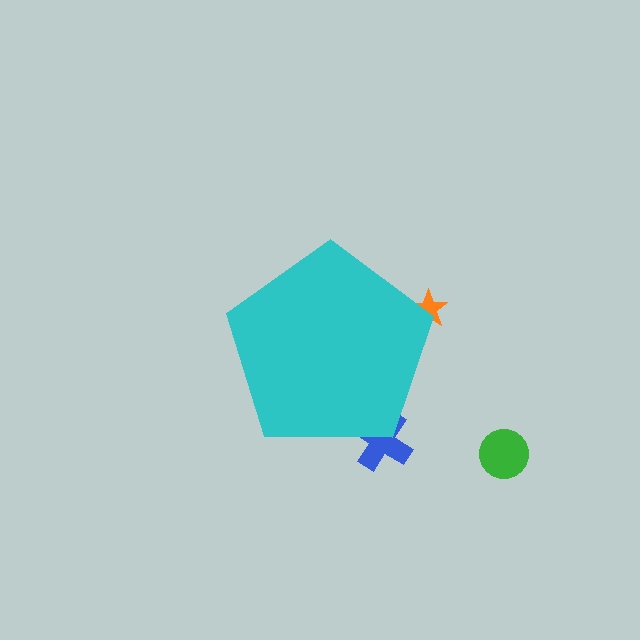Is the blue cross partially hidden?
Yes, the blue cross is partially hidden behind the cyan pentagon.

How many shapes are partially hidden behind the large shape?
2 shapes are partially hidden.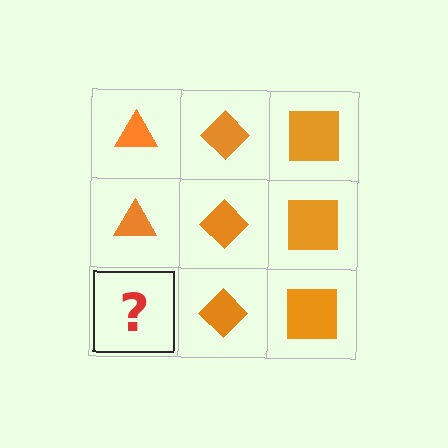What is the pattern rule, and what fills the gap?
The rule is that each column has a consistent shape. The gap should be filled with an orange triangle.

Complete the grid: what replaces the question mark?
The question mark should be replaced with an orange triangle.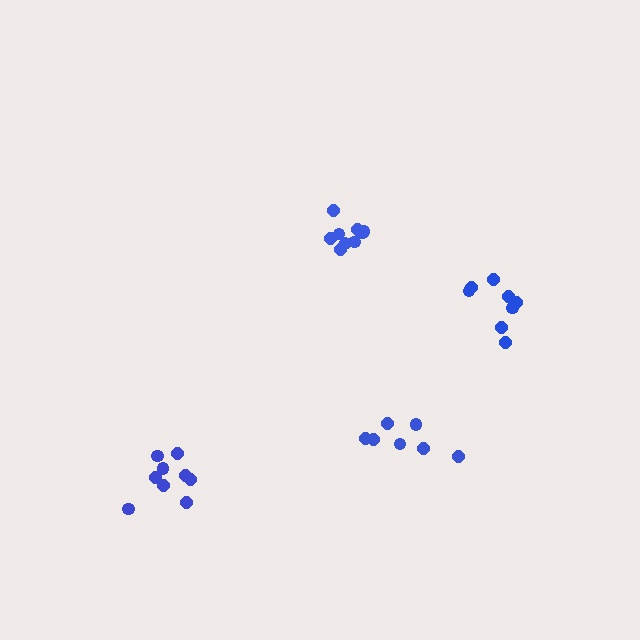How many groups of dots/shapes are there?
There are 4 groups.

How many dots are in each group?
Group 1: 8 dots, Group 2: 9 dots, Group 3: 9 dots, Group 4: 7 dots (33 total).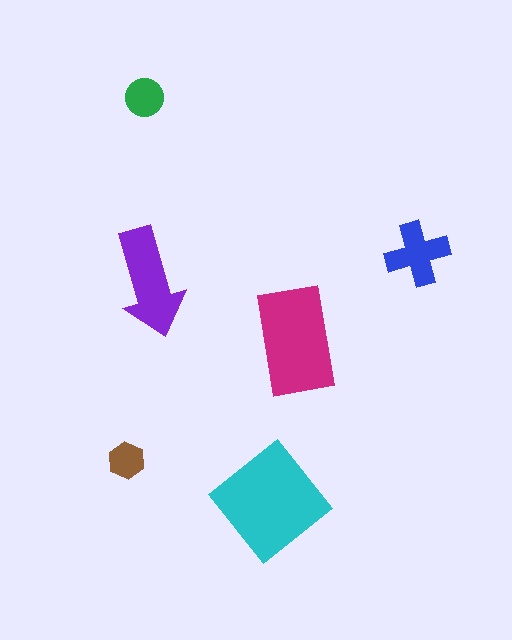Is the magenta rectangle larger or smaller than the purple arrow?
Larger.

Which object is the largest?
The cyan diamond.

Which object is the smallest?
The brown hexagon.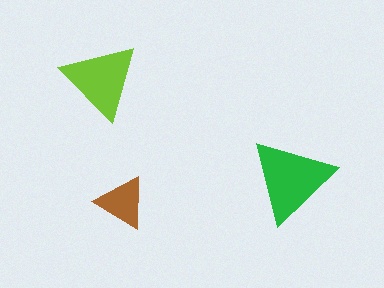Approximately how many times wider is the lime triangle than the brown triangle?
About 1.5 times wider.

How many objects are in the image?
There are 3 objects in the image.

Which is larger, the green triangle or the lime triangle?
The green one.